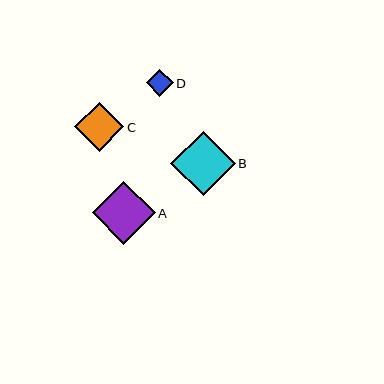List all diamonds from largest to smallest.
From largest to smallest: B, A, C, D.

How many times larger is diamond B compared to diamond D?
Diamond B is approximately 2.4 times the size of diamond D.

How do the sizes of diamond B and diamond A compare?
Diamond B and diamond A are approximately the same size.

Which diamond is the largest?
Diamond B is the largest with a size of approximately 65 pixels.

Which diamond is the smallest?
Diamond D is the smallest with a size of approximately 27 pixels.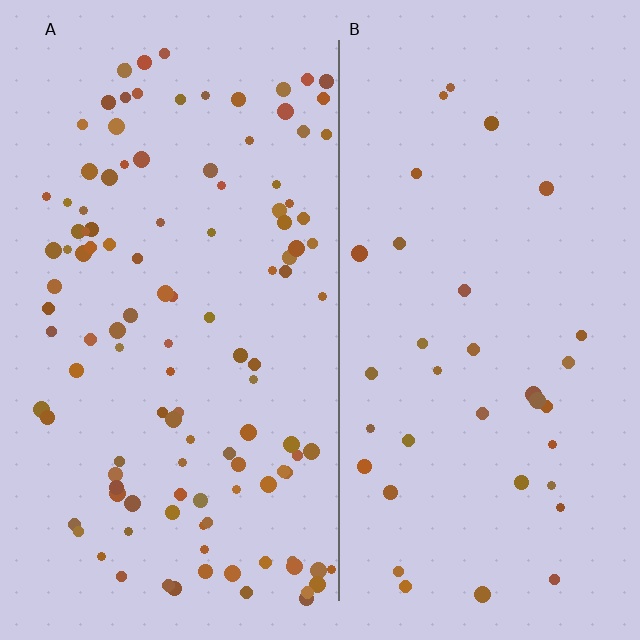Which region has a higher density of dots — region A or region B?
A (the left).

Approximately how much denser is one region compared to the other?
Approximately 3.3× — region A over region B.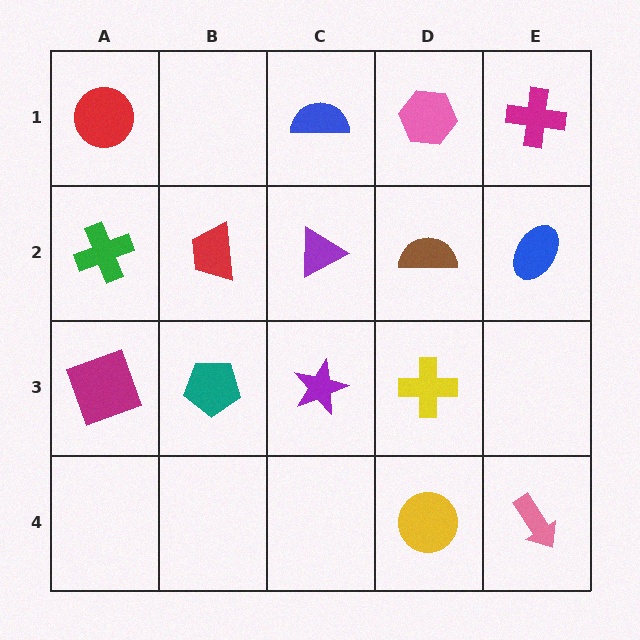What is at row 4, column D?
A yellow circle.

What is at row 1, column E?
A magenta cross.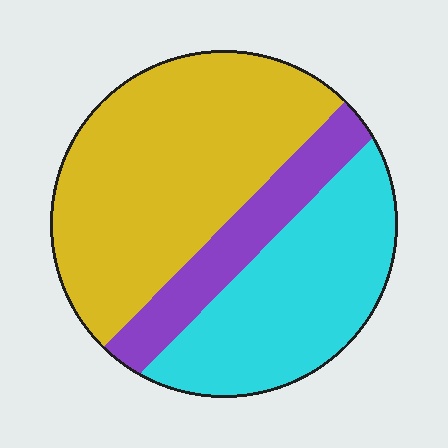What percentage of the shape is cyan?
Cyan takes up about one third (1/3) of the shape.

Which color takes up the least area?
Purple, at roughly 15%.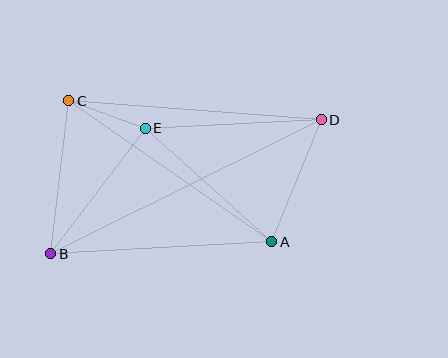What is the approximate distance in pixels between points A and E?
The distance between A and E is approximately 170 pixels.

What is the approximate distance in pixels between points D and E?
The distance between D and E is approximately 176 pixels.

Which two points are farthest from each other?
Points B and D are farthest from each other.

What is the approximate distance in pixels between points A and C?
The distance between A and C is approximately 247 pixels.